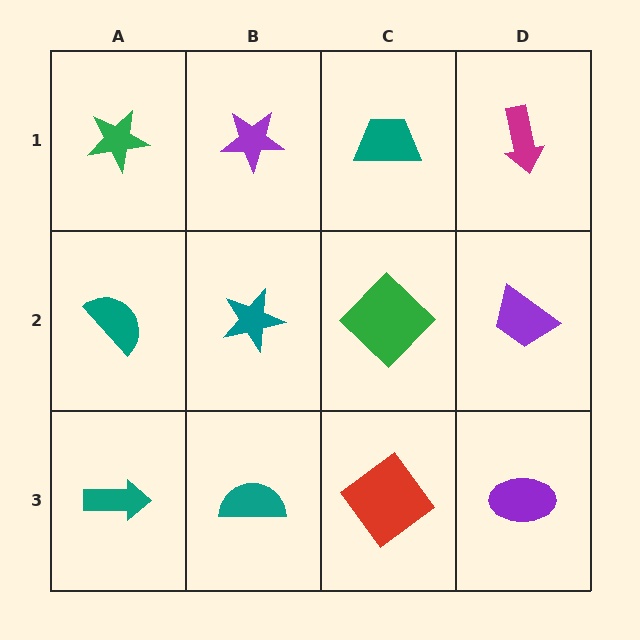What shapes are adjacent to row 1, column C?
A green diamond (row 2, column C), a purple star (row 1, column B), a magenta arrow (row 1, column D).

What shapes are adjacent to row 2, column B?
A purple star (row 1, column B), a teal semicircle (row 3, column B), a teal semicircle (row 2, column A), a green diamond (row 2, column C).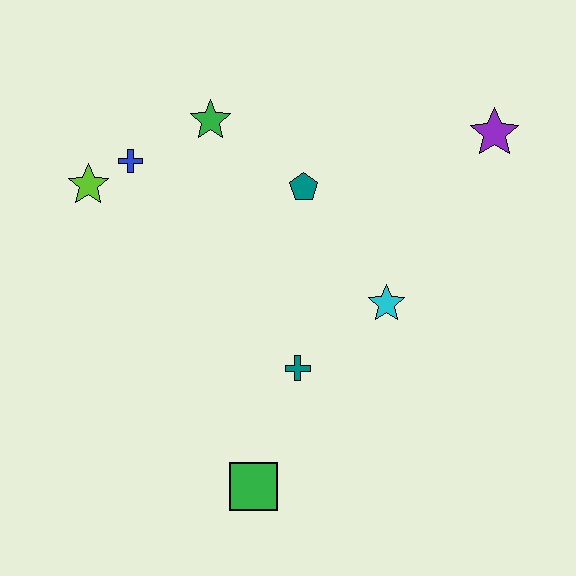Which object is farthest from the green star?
The green square is farthest from the green star.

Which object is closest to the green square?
The teal cross is closest to the green square.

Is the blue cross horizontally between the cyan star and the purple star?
No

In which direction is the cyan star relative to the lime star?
The cyan star is to the right of the lime star.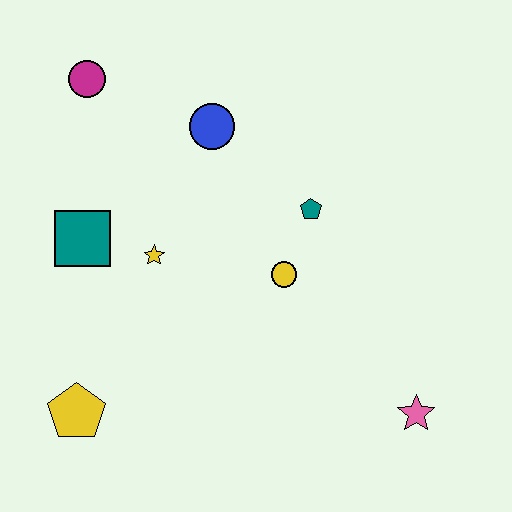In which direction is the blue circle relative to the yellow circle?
The blue circle is above the yellow circle.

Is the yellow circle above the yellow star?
No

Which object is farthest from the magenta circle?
The pink star is farthest from the magenta circle.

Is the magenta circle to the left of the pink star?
Yes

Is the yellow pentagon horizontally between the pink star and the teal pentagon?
No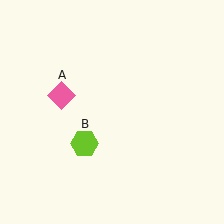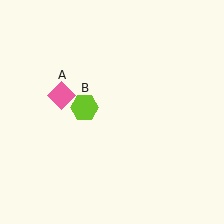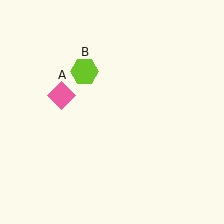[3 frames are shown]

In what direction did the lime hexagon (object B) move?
The lime hexagon (object B) moved up.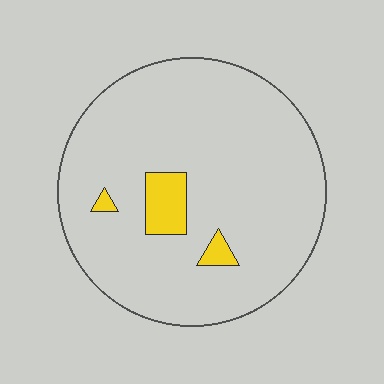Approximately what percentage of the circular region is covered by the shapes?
Approximately 5%.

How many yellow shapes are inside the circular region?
3.